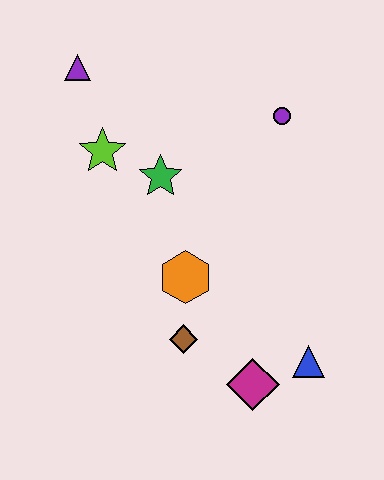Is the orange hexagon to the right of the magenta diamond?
No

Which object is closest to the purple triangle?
The lime star is closest to the purple triangle.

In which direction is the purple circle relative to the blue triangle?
The purple circle is above the blue triangle.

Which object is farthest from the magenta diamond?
The purple triangle is farthest from the magenta diamond.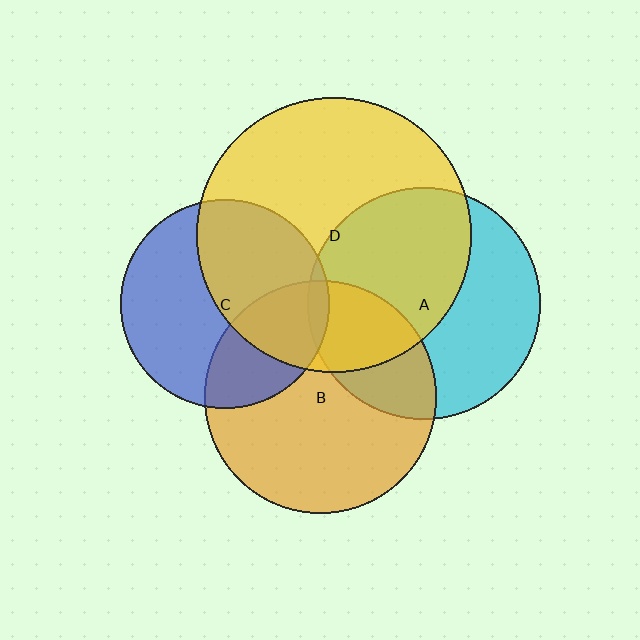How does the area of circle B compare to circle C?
Approximately 1.2 times.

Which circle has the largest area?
Circle D (yellow).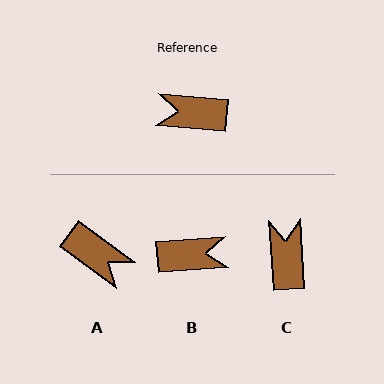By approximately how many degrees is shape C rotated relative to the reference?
Approximately 81 degrees clockwise.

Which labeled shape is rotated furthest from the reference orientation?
B, about 171 degrees away.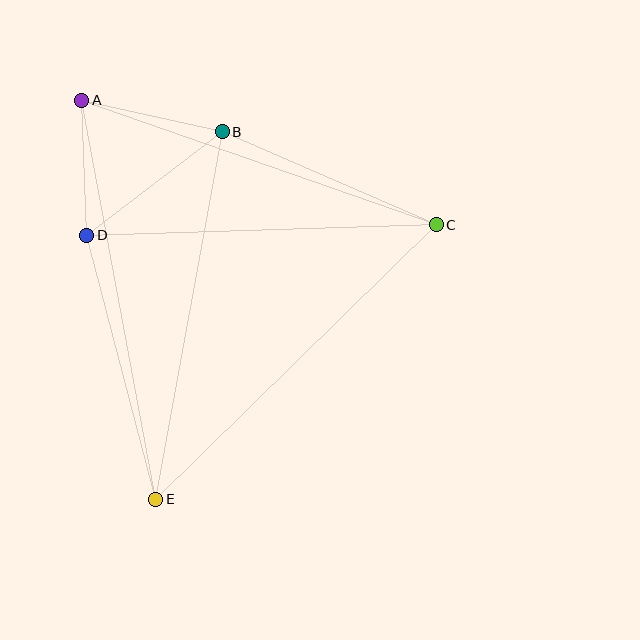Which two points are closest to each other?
Points A and D are closest to each other.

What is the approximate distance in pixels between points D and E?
The distance between D and E is approximately 273 pixels.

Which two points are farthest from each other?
Points A and E are farthest from each other.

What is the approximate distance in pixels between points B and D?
The distance between B and D is approximately 171 pixels.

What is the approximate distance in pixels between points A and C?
The distance between A and C is approximately 376 pixels.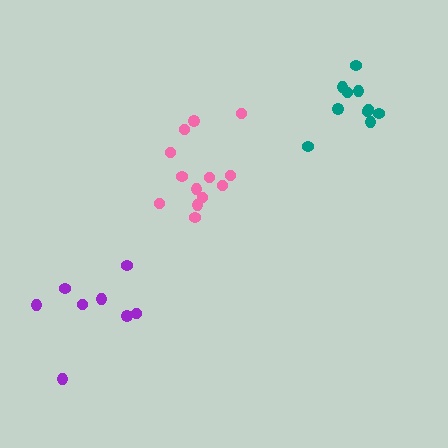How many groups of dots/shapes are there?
There are 3 groups.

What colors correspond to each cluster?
The clusters are colored: teal, pink, purple.